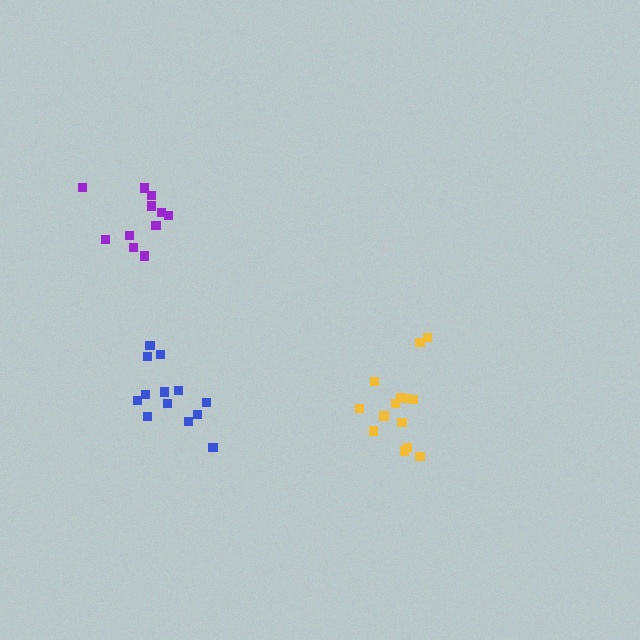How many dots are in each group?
Group 1: 14 dots, Group 2: 11 dots, Group 3: 13 dots (38 total).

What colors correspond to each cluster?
The clusters are colored: yellow, purple, blue.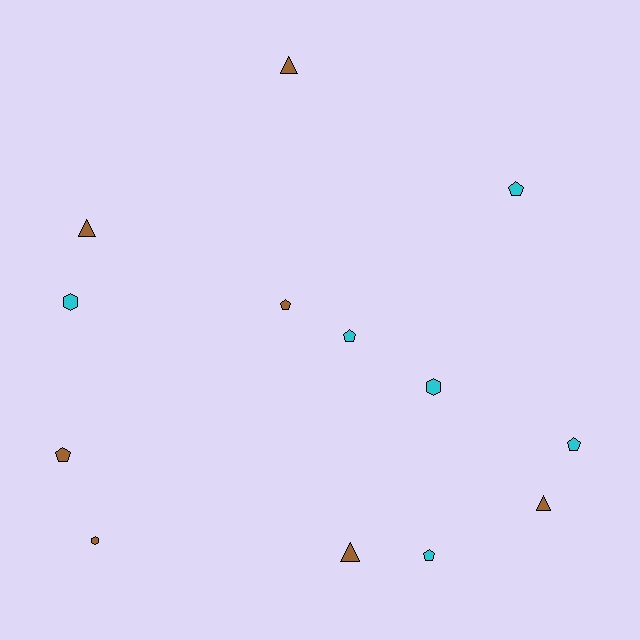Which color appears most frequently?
Brown, with 7 objects.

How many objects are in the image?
There are 13 objects.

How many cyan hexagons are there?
There are 2 cyan hexagons.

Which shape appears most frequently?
Pentagon, with 6 objects.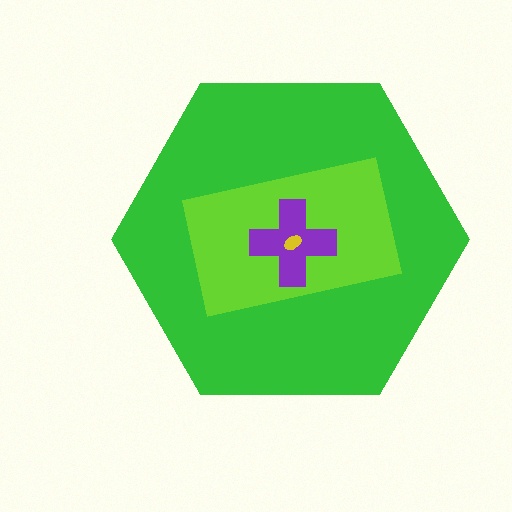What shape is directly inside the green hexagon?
The lime rectangle.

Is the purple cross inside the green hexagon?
Yes.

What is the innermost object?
The yellow ellipse.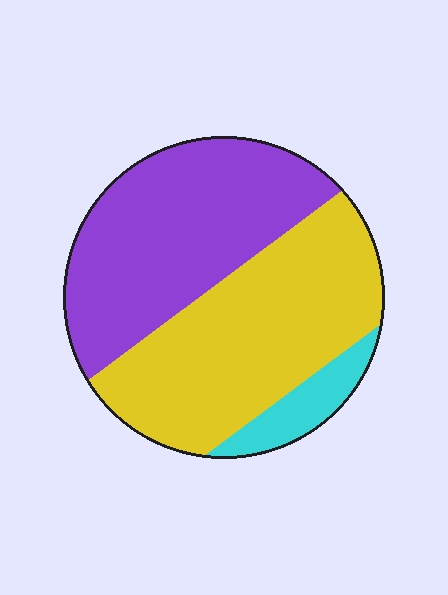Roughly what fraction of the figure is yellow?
Yellow takes up between a quarter and a half of the figure.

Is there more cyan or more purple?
Purple.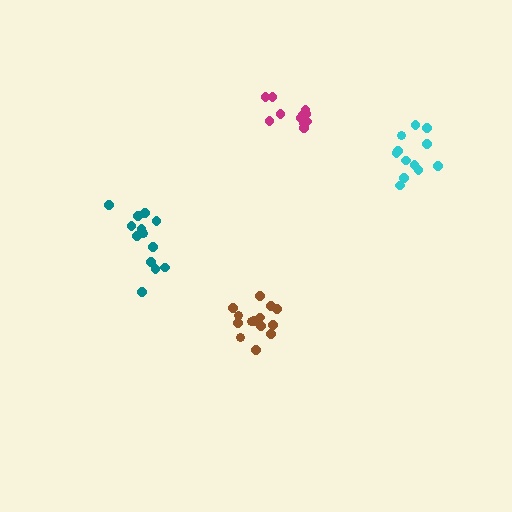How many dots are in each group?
Group 1: 13 dots, Group 2: 14 dots, Group 3: 11 dots, Group 4: 12 dots (50 total).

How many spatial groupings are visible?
There are 4 spatial groupings.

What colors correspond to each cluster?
The clusters are colored: teal, brown, magenta, cyan.